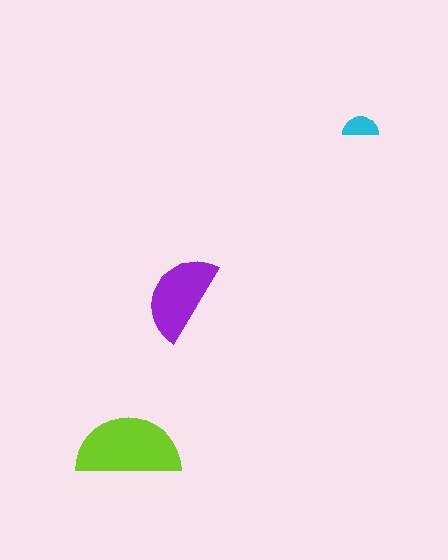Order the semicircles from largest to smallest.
the lime one, the purple one, the cyan one.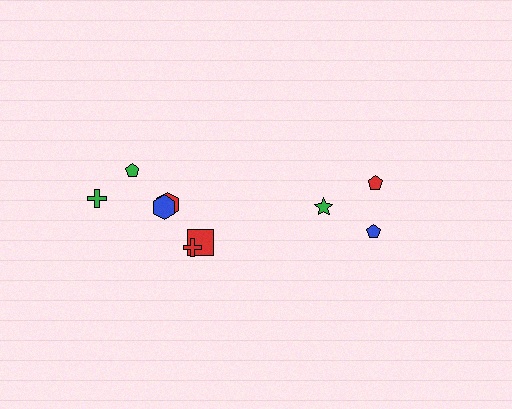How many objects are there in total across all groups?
There are 9 objects.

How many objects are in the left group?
There are 6 objects.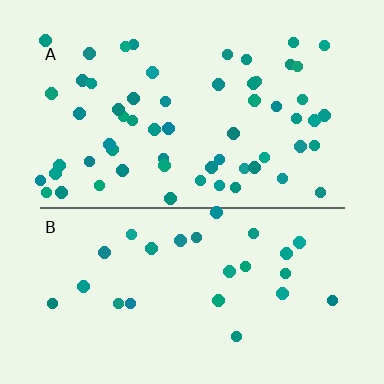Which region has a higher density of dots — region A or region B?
A (the top).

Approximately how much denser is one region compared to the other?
Approximately 2.3× — region A over region B.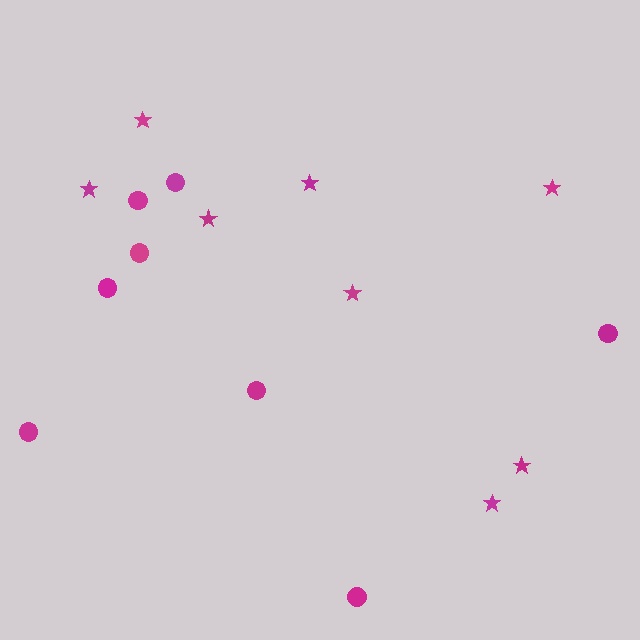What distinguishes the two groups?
There are 2 groups: one group of circles (8) and one group of stars (8).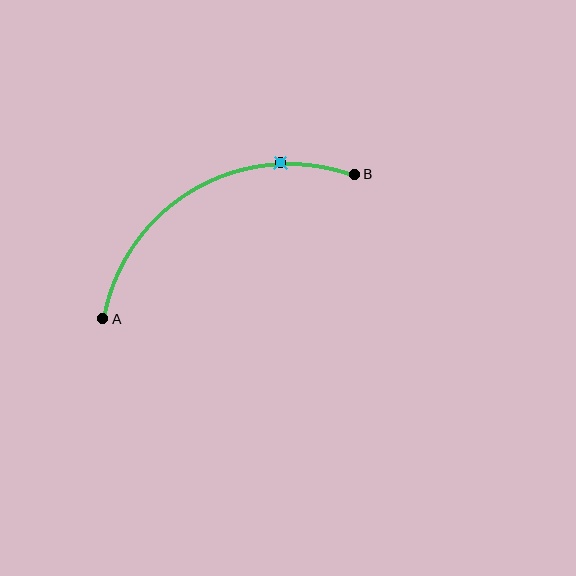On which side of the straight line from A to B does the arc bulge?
The arc bulges above the straight line connecting A and B.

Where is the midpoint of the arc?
The arc midpoint is the point on the curve farthest from the straight line joining A and B. It sits above that line.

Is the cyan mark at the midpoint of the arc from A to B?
No. The cyan mark lies on the arc but is closer to endpoint B. The arc midpoint would be at the point on the curve equidistant along the arc from both A and B.